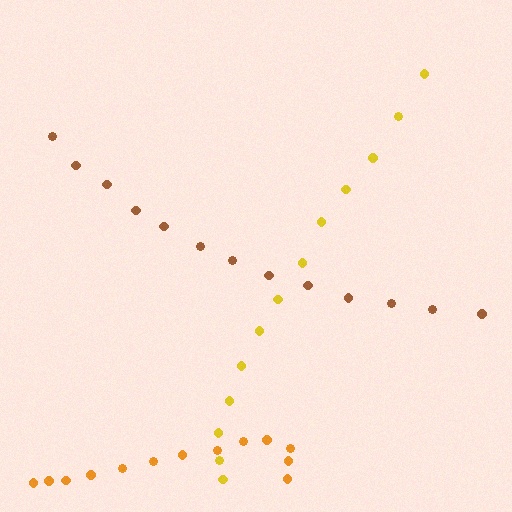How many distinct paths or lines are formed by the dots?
There are 3 distinct paths.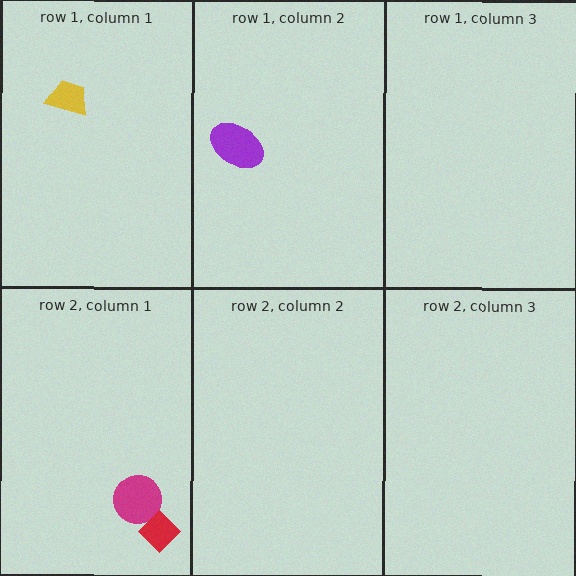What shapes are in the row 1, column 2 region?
The purple ellipse.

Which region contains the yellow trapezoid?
The row 1, column 1 region.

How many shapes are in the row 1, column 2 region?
1.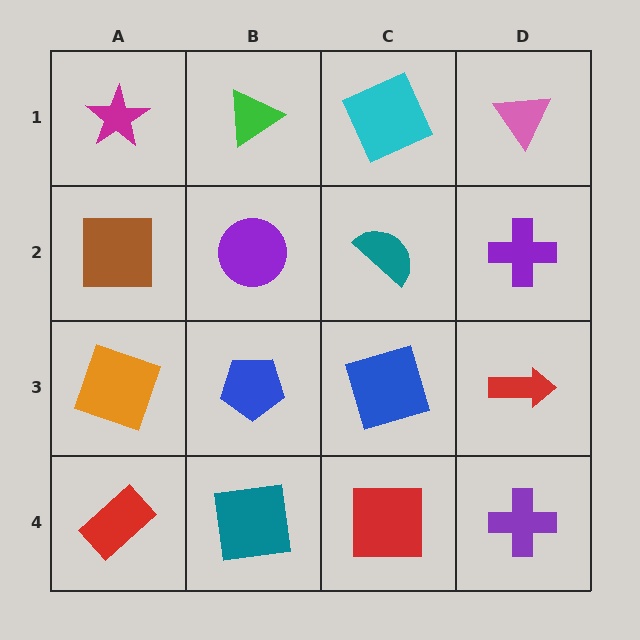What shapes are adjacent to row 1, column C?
A teal semicircle (row 2, column C), a green triangle (row 1, column B), a pink triangle (row 1, column D).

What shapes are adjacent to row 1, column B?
A purple circle (row 2, column B), a magenta star (row 1, column A), a cyan square (row 1, column C).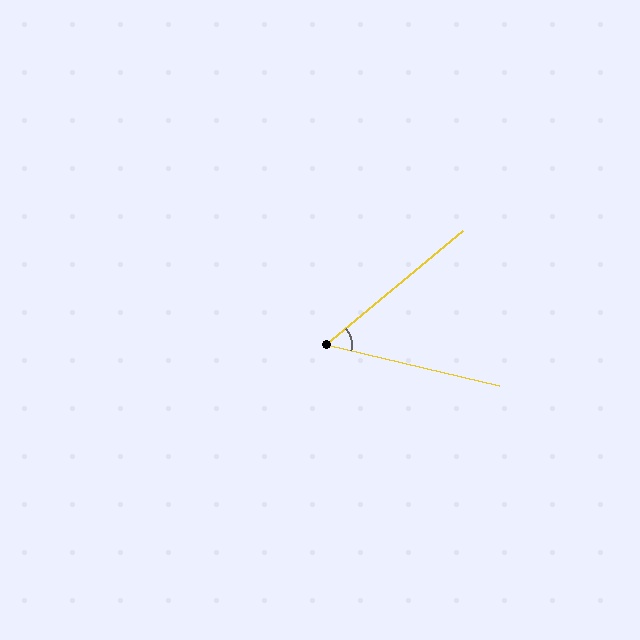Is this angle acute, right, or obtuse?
It is acute.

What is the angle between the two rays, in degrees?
Approximately 53 degrees.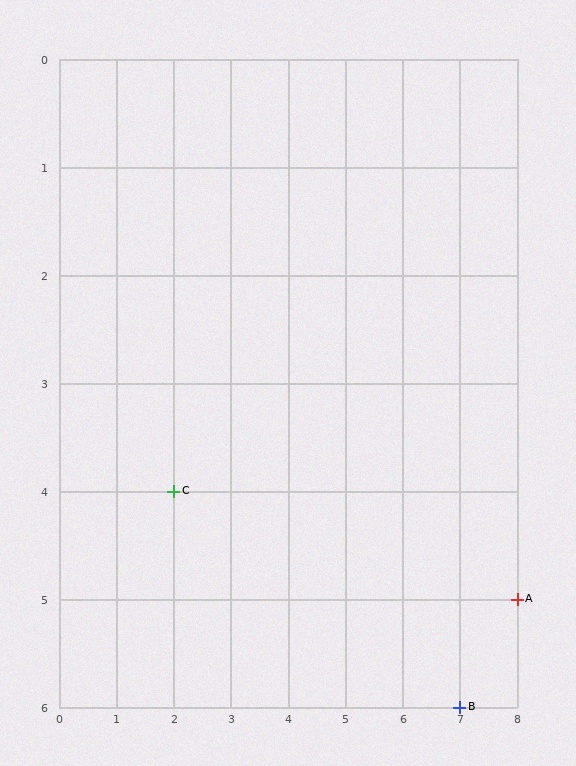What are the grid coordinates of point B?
Point B is at grid coordinates (7, 6).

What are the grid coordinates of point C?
Point C is at grid coordinates (2, 4).